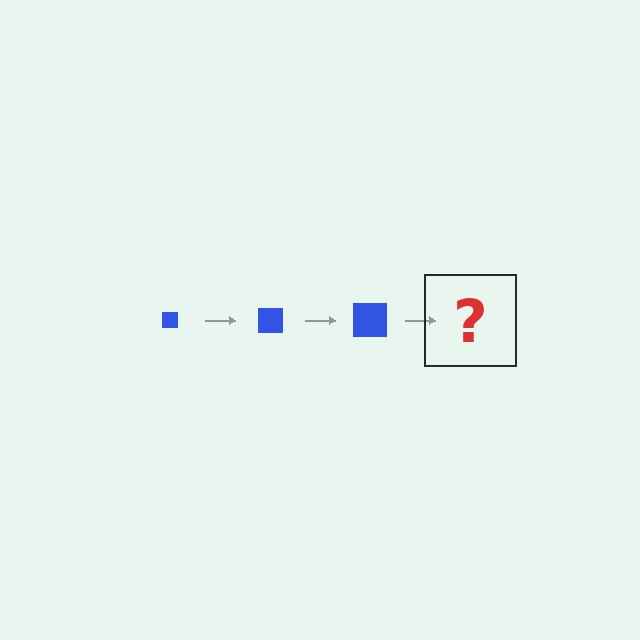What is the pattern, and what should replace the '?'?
The pattern is that the square gets progressively larger each step. The '?' should be a blue square, larger than the previous one.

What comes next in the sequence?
The next element should be a blue square, larger than the previous one.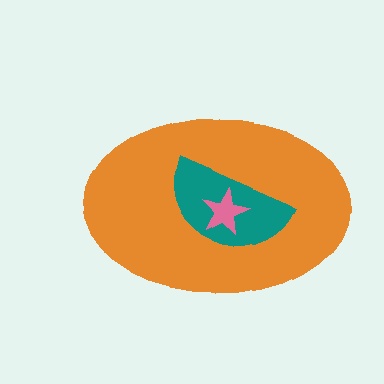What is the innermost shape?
The pink star.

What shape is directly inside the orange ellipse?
The teal semicircle.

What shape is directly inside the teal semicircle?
The pink star.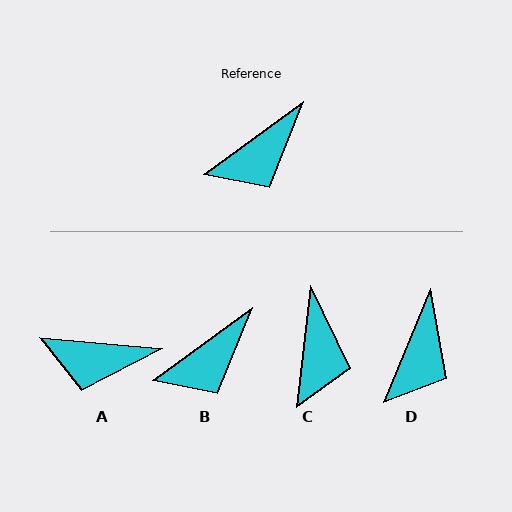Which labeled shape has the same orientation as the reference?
B.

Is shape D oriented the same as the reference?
No, it is off by about 32 degrees.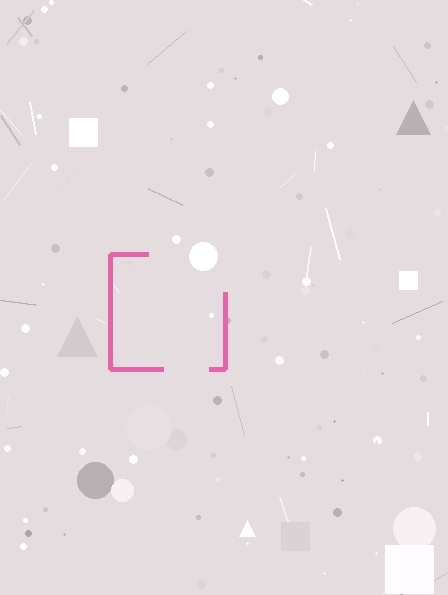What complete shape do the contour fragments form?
The contour fragments form a square.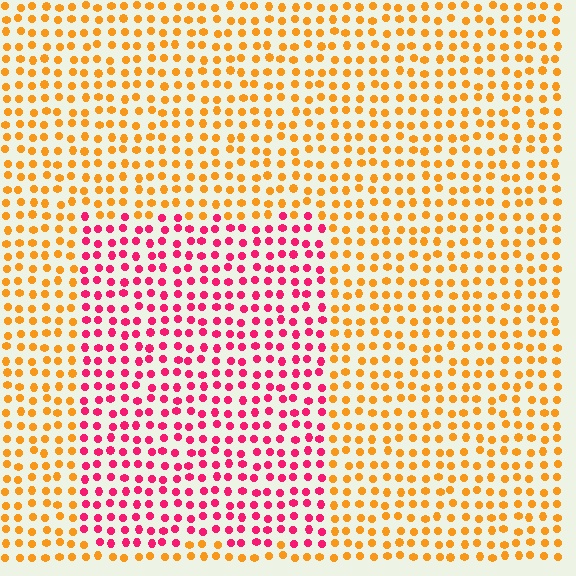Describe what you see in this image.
The image is filled with small orange elements in a uniform arrangement. A rectangle-shaped region is visible where the elements are tinted to a slightly different hue, forming a subtle color boundary.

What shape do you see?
I see a rectangle.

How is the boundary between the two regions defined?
The boundary is defined purely by a slight shift in hue (about 58 degrees). Spacing, size, and orientation are identical on both sides.